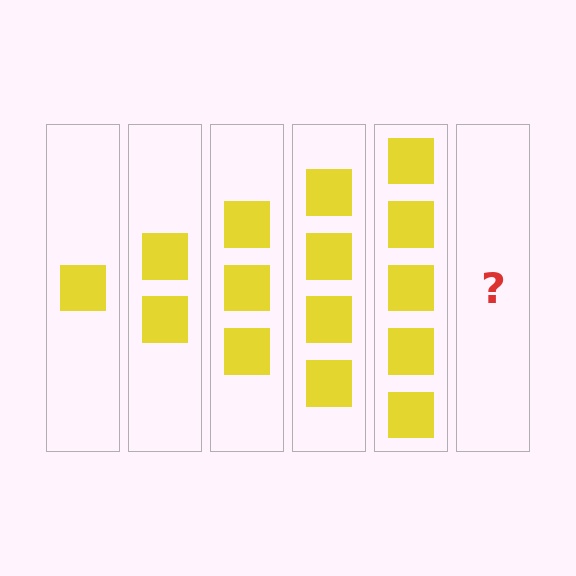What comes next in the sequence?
The next element should be 6 squares.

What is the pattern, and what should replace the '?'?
The pattern is that each step adds one more square. The '?' should be 6 squares.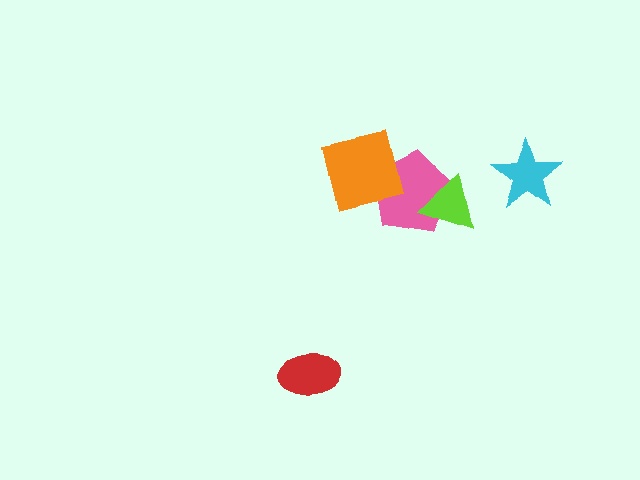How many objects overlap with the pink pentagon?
2 objects overlap with the pink pentagon.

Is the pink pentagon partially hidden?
Yes, it is partially covered by another shape.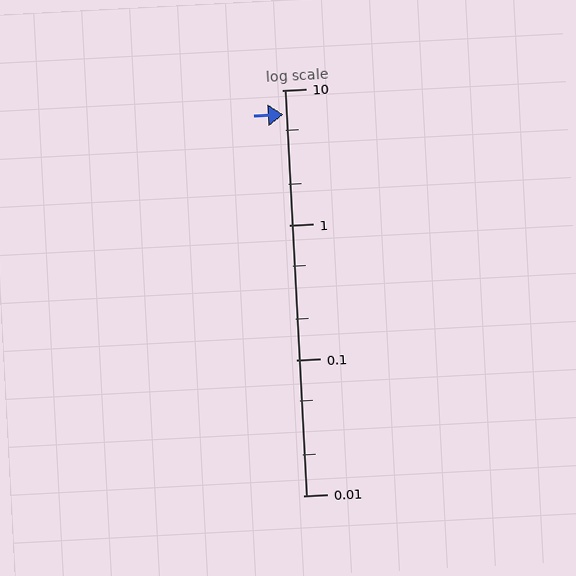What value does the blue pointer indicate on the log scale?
The pointer indicates approximately 6.6.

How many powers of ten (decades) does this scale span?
The scale spans 3 decades, from 0.01 to 10.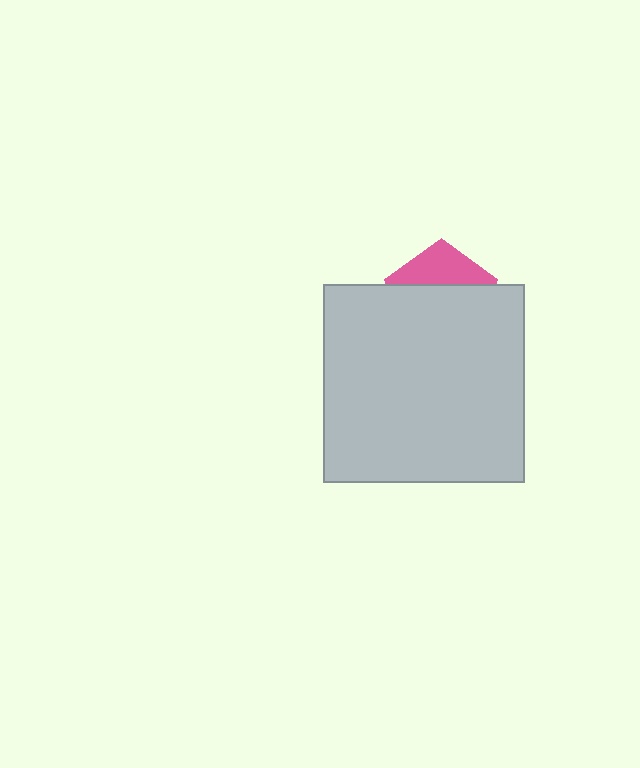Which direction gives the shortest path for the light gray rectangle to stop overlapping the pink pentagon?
Moving down gives the shortest separation.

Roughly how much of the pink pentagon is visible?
A small part of it is visible (roughly 33%).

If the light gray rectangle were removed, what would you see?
You would see the complete pink pentagon.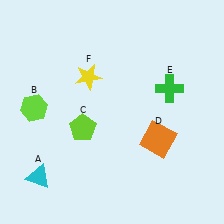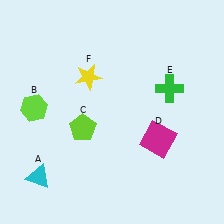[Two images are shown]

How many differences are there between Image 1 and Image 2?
There is 1 difference between the two images.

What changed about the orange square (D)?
In Image 1, D is orange. In Image 2, it changed to magenta.